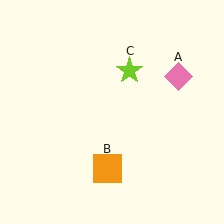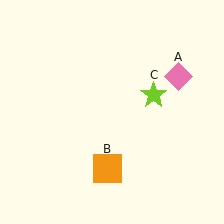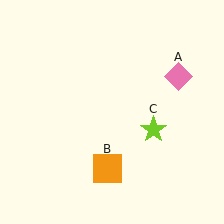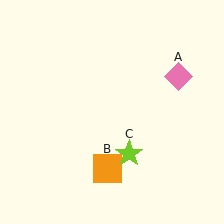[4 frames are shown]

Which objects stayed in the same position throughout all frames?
Pink diamond (object A) and orange square (object B) remained stationary.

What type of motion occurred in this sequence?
The lime star (object C) rotated clockwise around the center of the scene.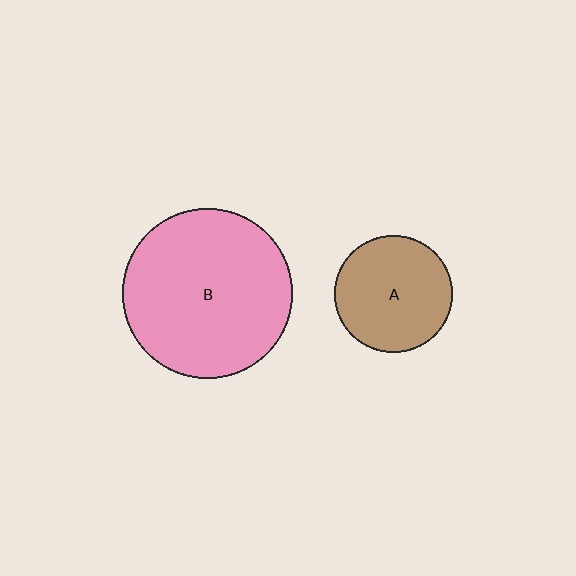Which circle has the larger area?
Circle B (pink).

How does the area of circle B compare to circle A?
Approximately 2.1 times.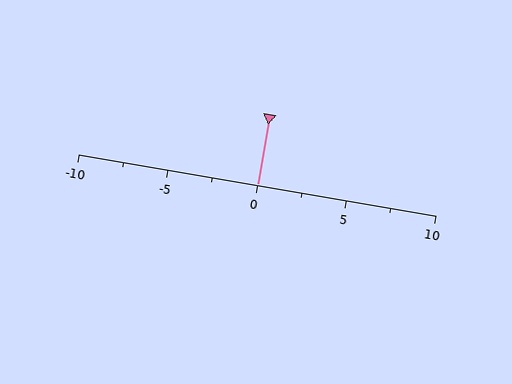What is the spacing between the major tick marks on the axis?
The major ticks are spaced 5 apart.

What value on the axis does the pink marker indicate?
The marker indicates approximately 0.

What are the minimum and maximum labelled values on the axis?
The axis runs from -10 to 10.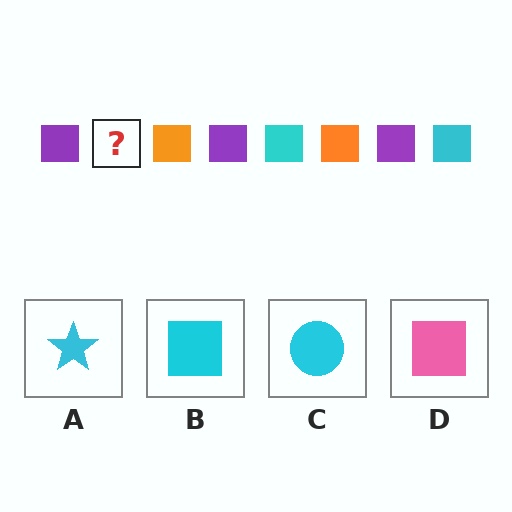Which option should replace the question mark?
Option B.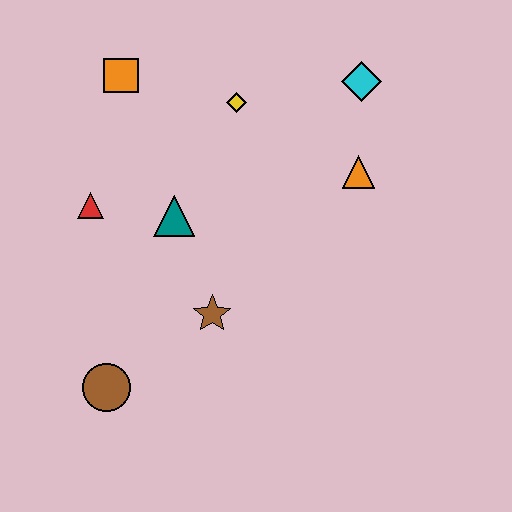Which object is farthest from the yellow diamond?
The brown circle is farthest from the yellow diamond.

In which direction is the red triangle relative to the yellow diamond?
The red triangle is to the left of the yellow diamond.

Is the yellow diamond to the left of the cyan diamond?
Yes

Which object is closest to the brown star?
The teal triangle is closest to the brown star.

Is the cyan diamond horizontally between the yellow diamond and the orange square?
No